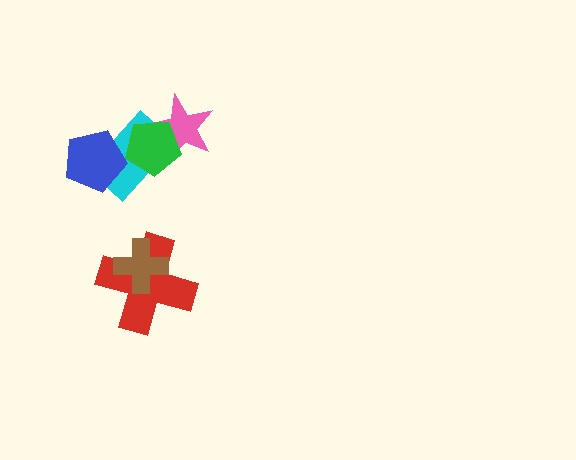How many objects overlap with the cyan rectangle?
3 objects overlap with the cyan rectangle.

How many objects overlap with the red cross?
1 object overlaps with the red cross.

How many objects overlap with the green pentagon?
2 objects overlap with the green pentagon.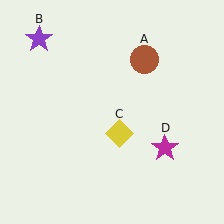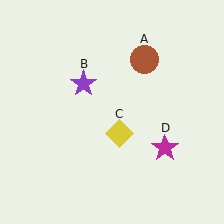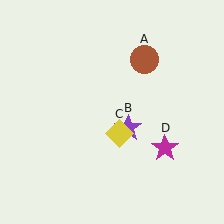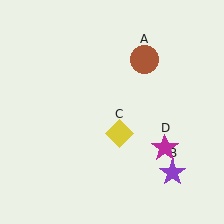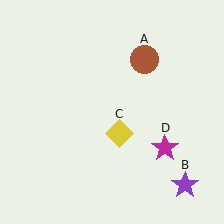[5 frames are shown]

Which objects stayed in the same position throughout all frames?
Brown circle (object A) and yellow diamond (object C) and magenta star (object D) remained stationary.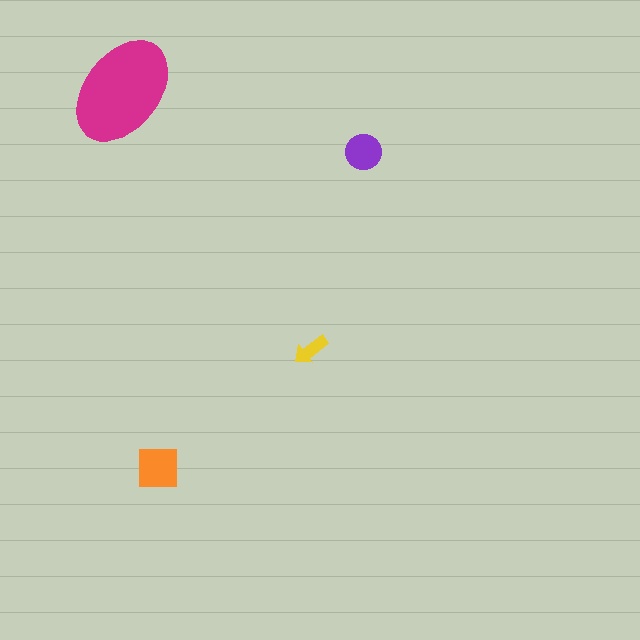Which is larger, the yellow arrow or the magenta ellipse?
The magenta ellipse.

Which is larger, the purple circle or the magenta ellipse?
The magenta ellipse.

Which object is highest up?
The magenta ellipse is topmost.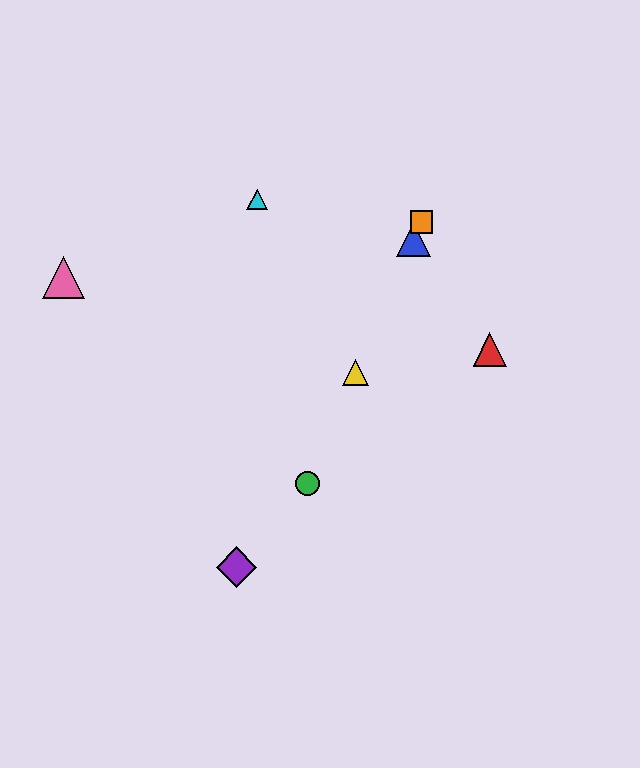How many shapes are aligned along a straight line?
4 shapes (the blue triangle, the green circle, the yellow triangle, the orange square) are aligned along a straight line.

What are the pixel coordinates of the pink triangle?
The pink triangle is at (64, 278).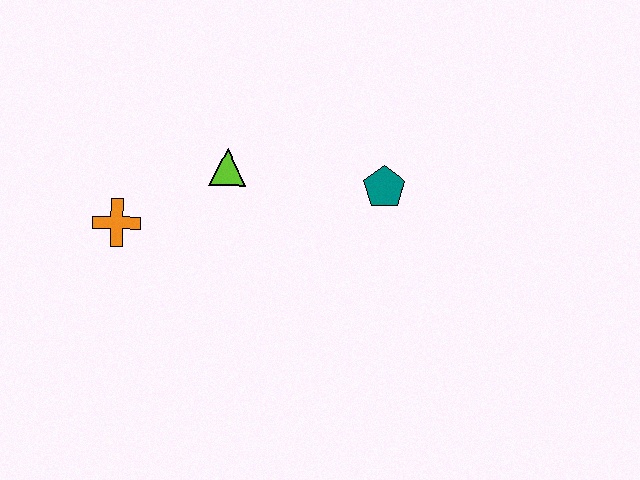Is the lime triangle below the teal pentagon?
No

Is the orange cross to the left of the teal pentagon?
Yes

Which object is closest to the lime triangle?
The orange cross is closest to the lime triangle.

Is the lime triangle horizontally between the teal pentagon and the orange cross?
Yes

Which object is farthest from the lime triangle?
The teal pentagon is farthest from the lime triangle.